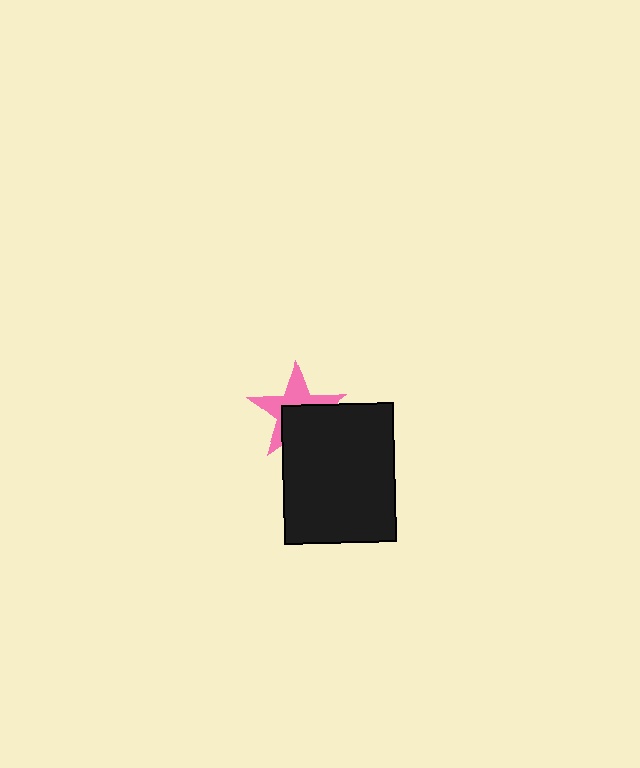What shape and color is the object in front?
The object in front is a black rectangle.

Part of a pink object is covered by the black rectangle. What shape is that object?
It is a star.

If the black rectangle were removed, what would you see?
You would see the complete pink star.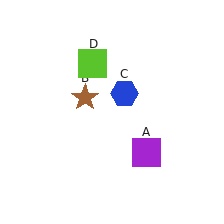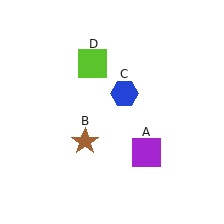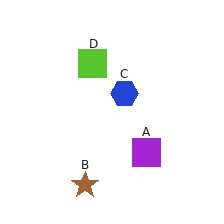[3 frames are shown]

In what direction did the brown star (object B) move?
The brown star (object B) moved down.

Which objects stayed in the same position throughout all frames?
Purple square (object A) and blue hexagon (object C) and lime square (object D) remained stationary.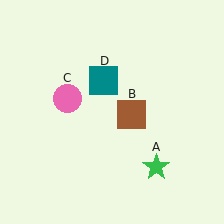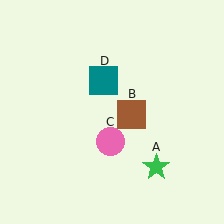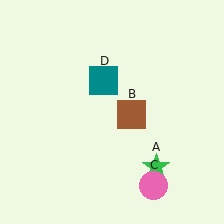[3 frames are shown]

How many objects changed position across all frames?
1 object changed position: pink circle (object C).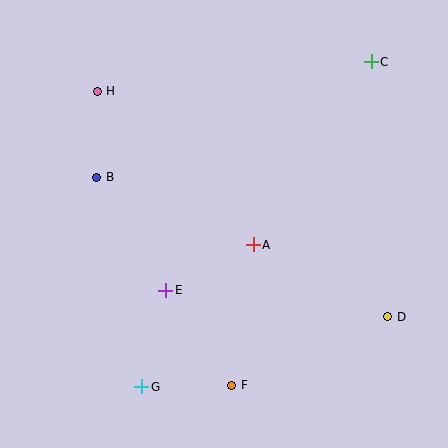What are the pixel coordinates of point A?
Point A is at (253, 245).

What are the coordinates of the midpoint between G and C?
The midpoint between G and C is at (256, 224).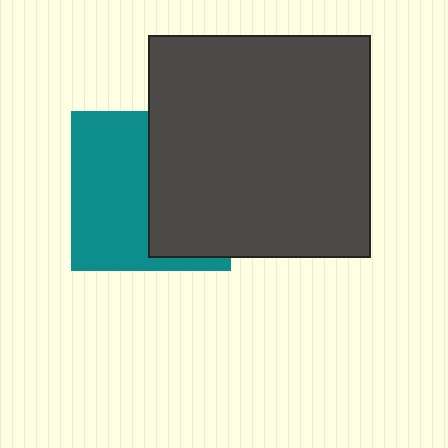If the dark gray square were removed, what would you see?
You would see the complete teal square.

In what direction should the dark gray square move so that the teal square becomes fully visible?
The dark gray square should move right. That is the shortest direction to clear the overlap and leave the teal square fully visible.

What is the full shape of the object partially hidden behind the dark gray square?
The partially hidden object is a teal square.